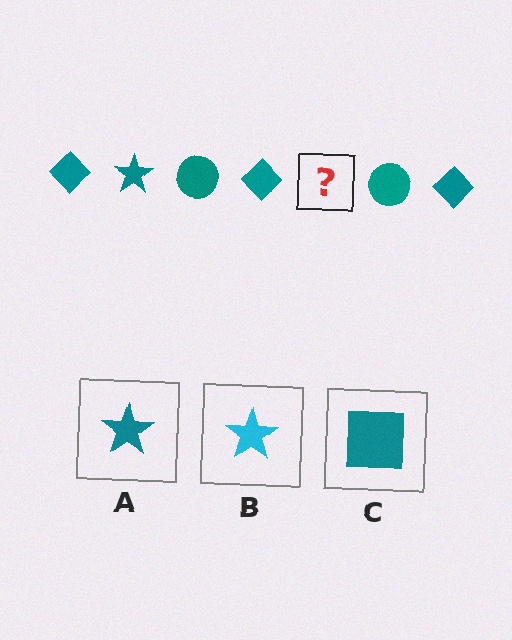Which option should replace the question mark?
Option A.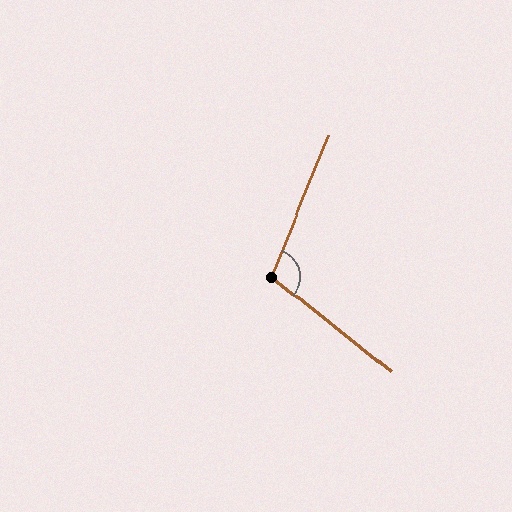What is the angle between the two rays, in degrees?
Approximately 106 degrees.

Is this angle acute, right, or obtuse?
It is obtuse.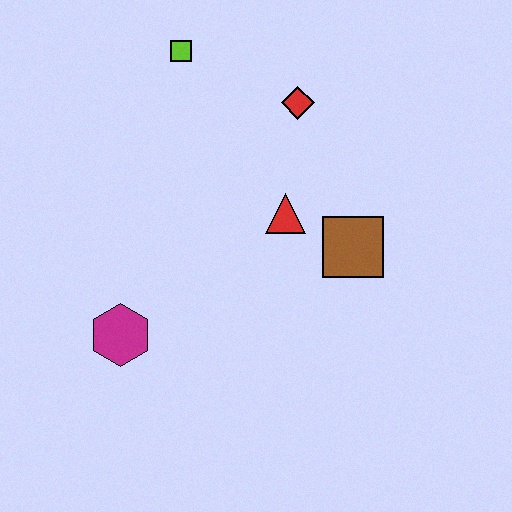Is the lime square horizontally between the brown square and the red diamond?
No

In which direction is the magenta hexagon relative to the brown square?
The magenta hexagon is to the left of the brown square.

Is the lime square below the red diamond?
No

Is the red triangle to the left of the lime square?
No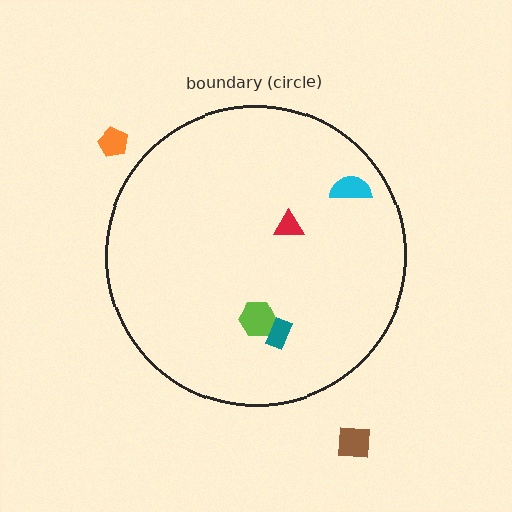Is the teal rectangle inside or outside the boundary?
Inside.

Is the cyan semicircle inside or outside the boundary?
Inside.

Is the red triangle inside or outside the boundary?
Inside.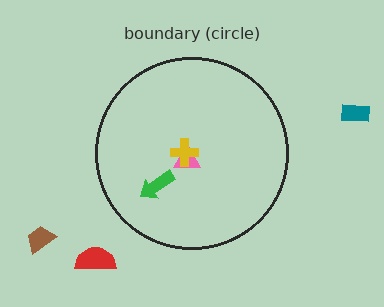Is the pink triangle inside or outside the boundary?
Inside.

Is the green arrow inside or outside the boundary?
Inside.